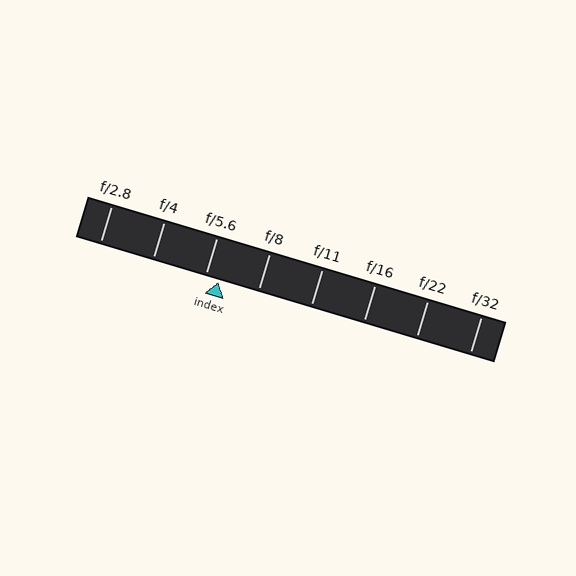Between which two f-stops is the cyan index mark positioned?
The index mark is between f/5.6 and f/8.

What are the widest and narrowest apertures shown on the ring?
The widest aperture shown is f/2.8 and the narrowest is f/32.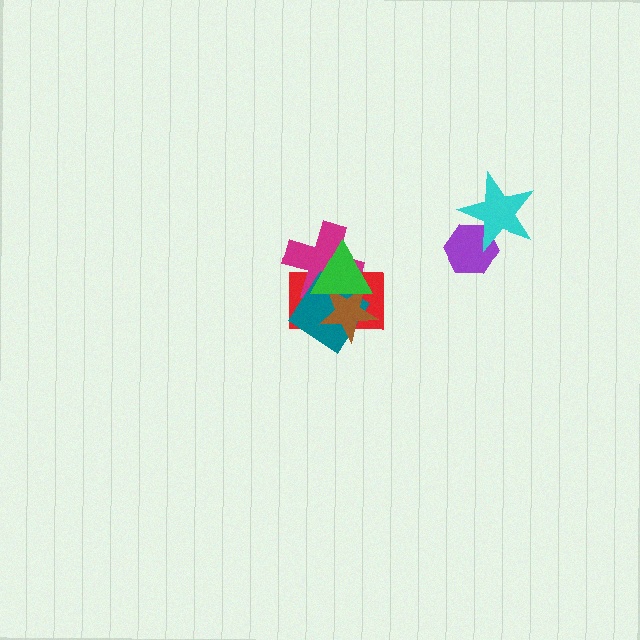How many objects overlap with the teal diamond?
4 objects overlap with the teal diamond.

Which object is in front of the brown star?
The green triangle is in front of the brown star.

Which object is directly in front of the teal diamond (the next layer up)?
The brown star is directly in front of the teal diamond.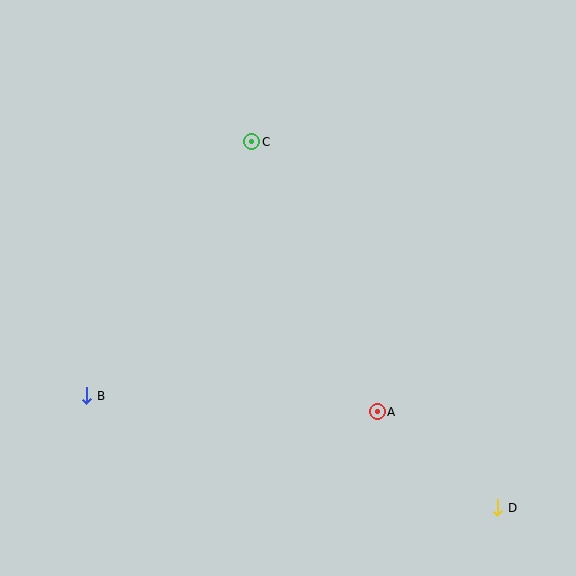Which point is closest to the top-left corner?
Point C is closest to the top-left corner.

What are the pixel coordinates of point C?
Point C is at (252, 142).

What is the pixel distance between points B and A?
The distance between B and A is 291 pixels.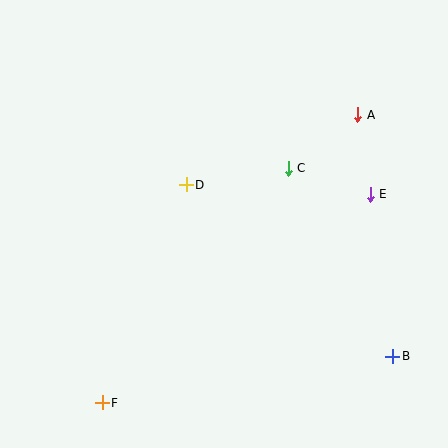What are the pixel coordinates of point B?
Point B is at (393, 356).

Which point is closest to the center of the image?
Point D at (186, 185) is closest to the center.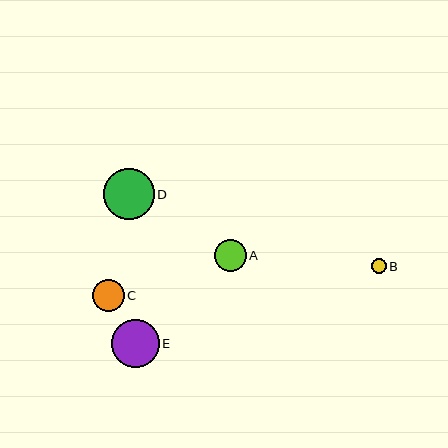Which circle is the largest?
Circle D is the largest with a size of approximately 51 pixels.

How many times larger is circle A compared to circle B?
Circle A is approximately 2.1 times the size of circle B.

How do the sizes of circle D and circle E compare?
Circle D and circle E are approximately the same size.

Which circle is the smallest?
Circle B is the smallest with a size of approximately 15 pixels.